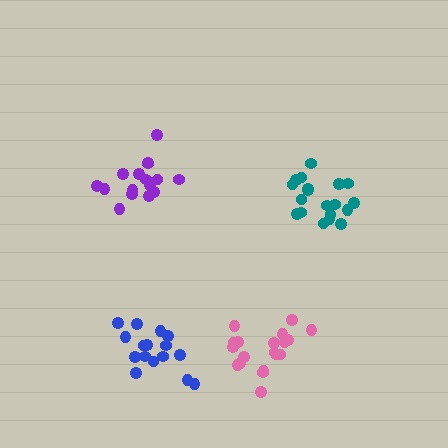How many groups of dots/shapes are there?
There are 4 groups.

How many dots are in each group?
Group 1: 16 dots, Group 2: 16 dots, Group 3: 19 dots, Group 4: 19 dots (70 total).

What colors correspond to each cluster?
The clusters are colored: purple, blue, pink, teal.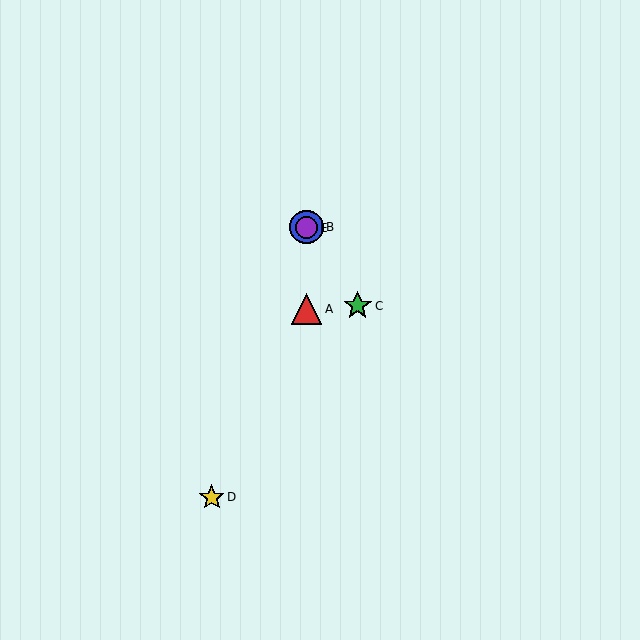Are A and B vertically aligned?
Yes, both are at x≈306.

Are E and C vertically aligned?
No, E is at x≈306 and C is at x≈358.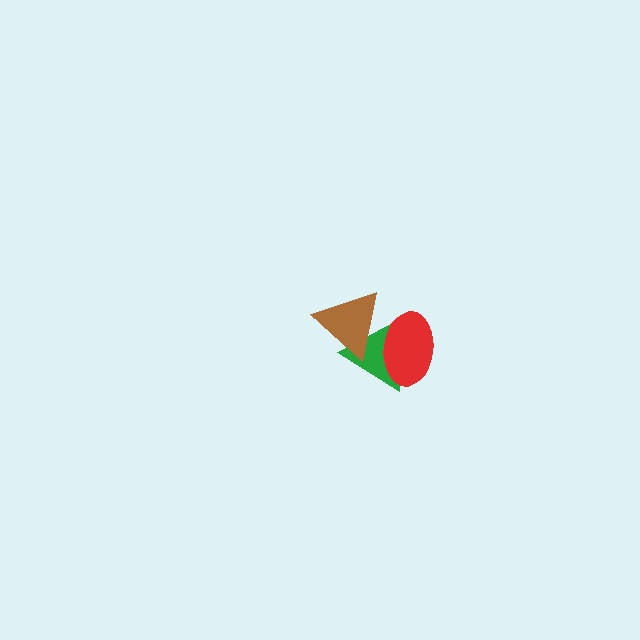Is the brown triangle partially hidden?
Yes, it is partially covered by another shape.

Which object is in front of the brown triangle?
The red ellipse is in front of the brown triangle.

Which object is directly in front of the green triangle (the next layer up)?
The brown triangle is directly in front of the green triangle.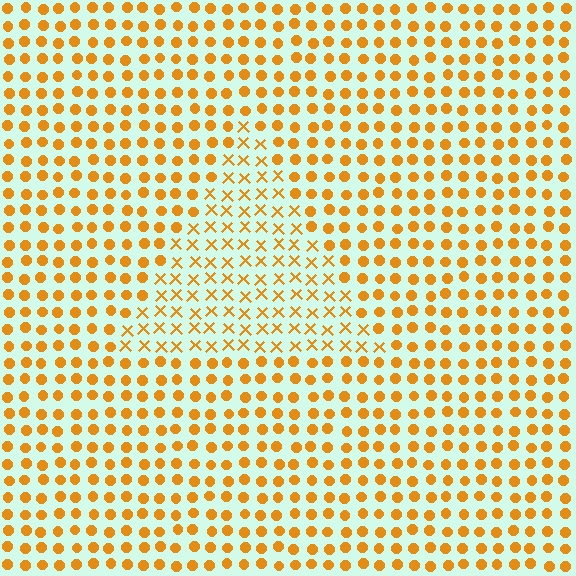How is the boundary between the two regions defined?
The boundary is defined by a change in element shape: X marks inside vs. circles outside. All elements share the same color and spacing.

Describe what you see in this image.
The image is filled with small orange elements arranged in a uniform grid. A triangle-shaped region contains X marks, while the surrounding area contains circles. The boundary is defined purely by the change in element shape.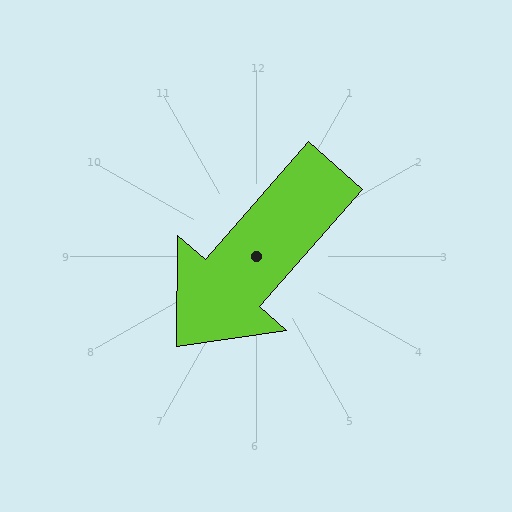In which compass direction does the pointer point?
Southwest.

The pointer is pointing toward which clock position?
Roughly 7 o'clock.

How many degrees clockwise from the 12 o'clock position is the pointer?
Approximately 221 degrees.